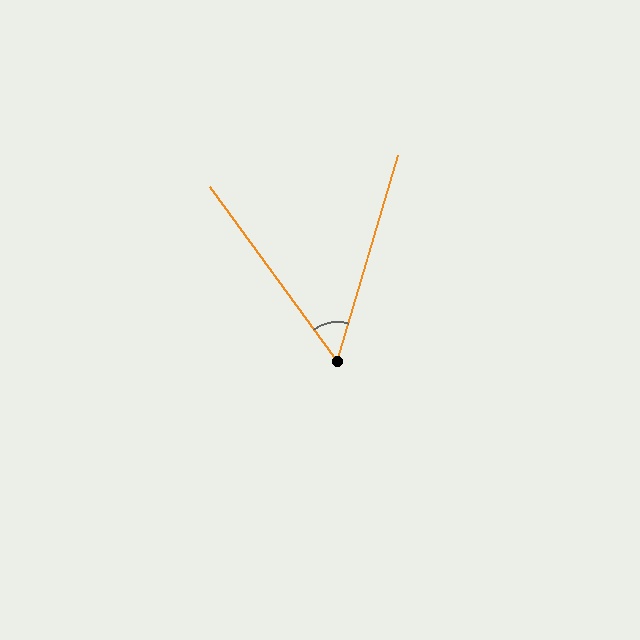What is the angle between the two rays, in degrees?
Approximately 53 degrees.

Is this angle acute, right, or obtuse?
It is acute.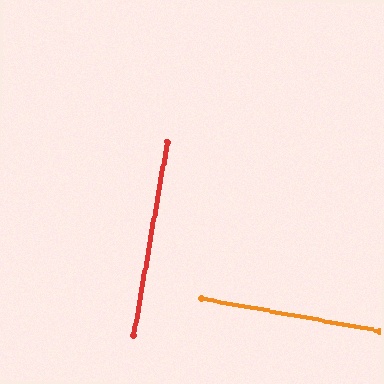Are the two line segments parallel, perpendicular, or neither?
Perpendicular — they meet at approximately 90°.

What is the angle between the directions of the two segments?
Approximately 90 degrees.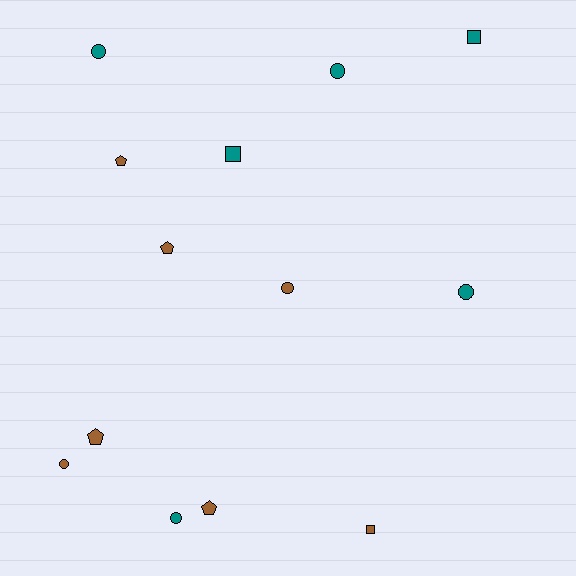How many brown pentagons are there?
There are 4 brown pentagons.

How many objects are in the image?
There are 13 objects.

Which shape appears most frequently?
Circle, with 6 objects.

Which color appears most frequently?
Brown, with 7 objects.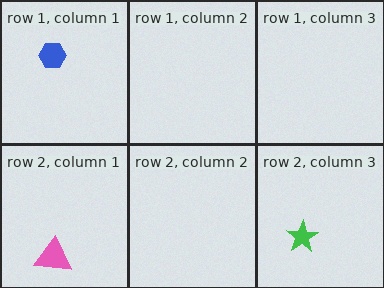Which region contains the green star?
The row 2, column 3 region.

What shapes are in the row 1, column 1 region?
The blue hexagon.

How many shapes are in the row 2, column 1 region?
1.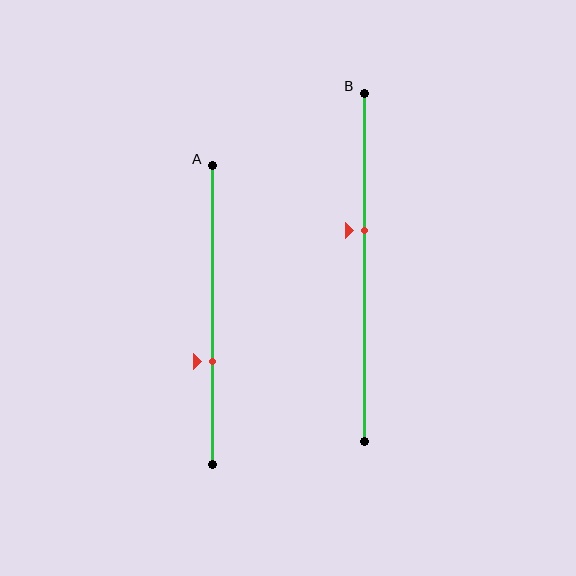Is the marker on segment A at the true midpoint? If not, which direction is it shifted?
No, the marker on segment A is shifted downward by about 15% of the segment length.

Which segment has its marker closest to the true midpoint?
Segment B has its marker closest to the true midpoint.